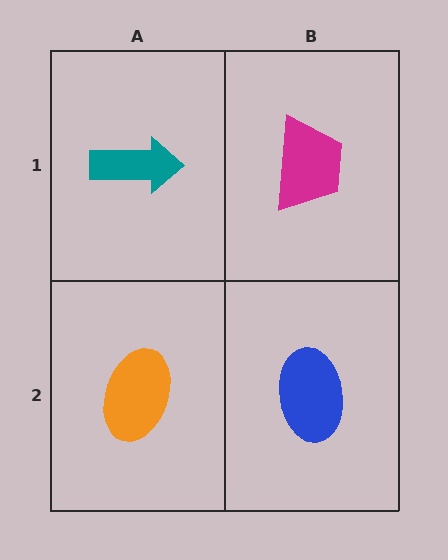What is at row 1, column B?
A magenta trapezoid.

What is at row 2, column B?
A blue ellipse.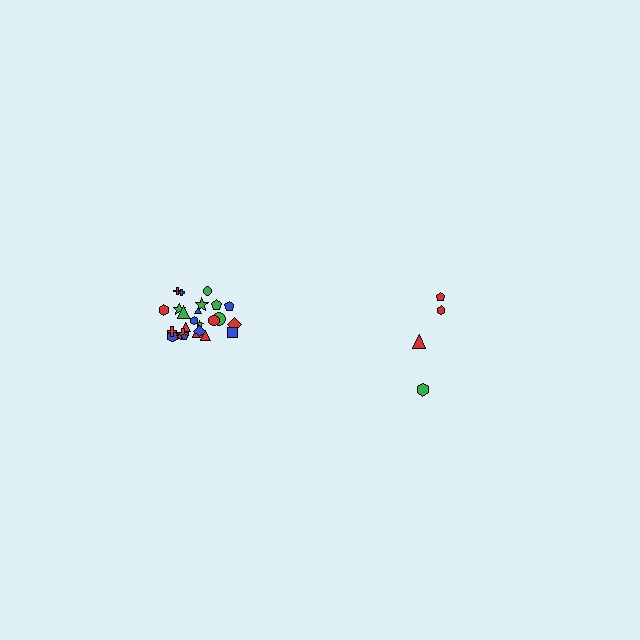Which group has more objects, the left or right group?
The left group.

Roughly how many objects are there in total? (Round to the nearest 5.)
Roughly 30 objects in total.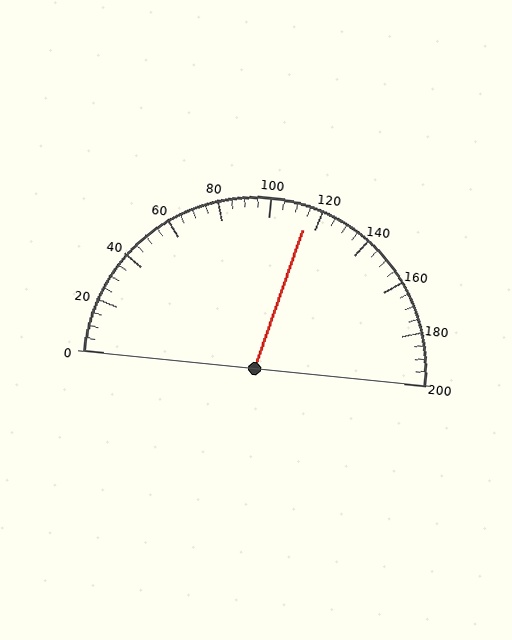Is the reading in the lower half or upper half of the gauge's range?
The reading is in the upper half of the range (0 to 200).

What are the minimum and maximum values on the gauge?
The gauge ranges from 0 to 200.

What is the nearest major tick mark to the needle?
The nearest major tick mark is 120.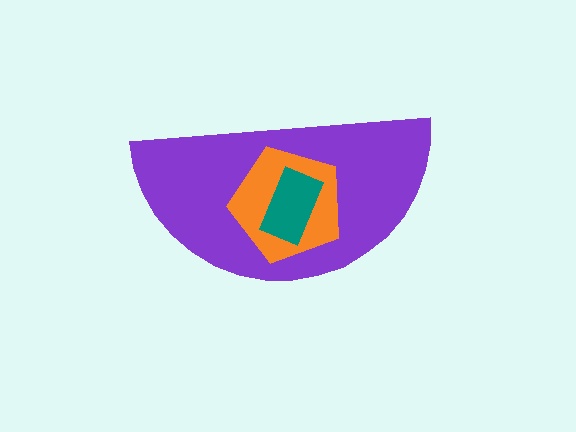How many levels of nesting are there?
3.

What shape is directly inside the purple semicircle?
The orange pentagon.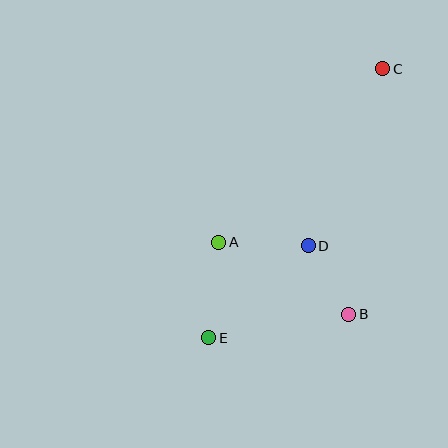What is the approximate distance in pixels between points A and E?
The distance between A and E is approximately 96 pixels.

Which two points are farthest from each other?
Points C and E are farthest from each other.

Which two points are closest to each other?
Points B and D are closest to each other.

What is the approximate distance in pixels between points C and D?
The distance between C and D is approximately 192 pixels.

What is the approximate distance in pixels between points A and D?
The distance between A and D is approximately 90 pixels.